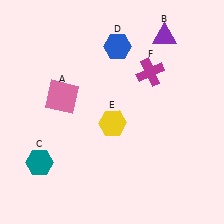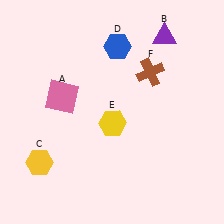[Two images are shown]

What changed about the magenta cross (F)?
In Image 1, F is magenta. In Image 2, it changed to brown.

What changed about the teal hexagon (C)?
In Image 1, C is teal. In Image 2, it changed to yellow.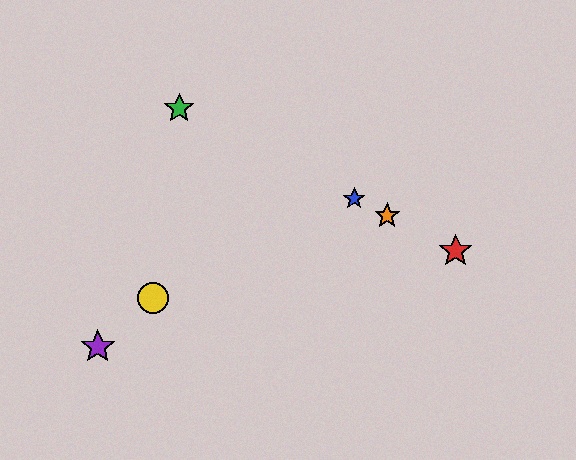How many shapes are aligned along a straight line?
4 shapes (the red star, the blue star, the green star, the orange star) are aligned along a straight line.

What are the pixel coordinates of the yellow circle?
The yellow circle is at (153, 298).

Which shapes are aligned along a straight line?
The red star, the blue star, the green star, the orange star are aligned along a straight line.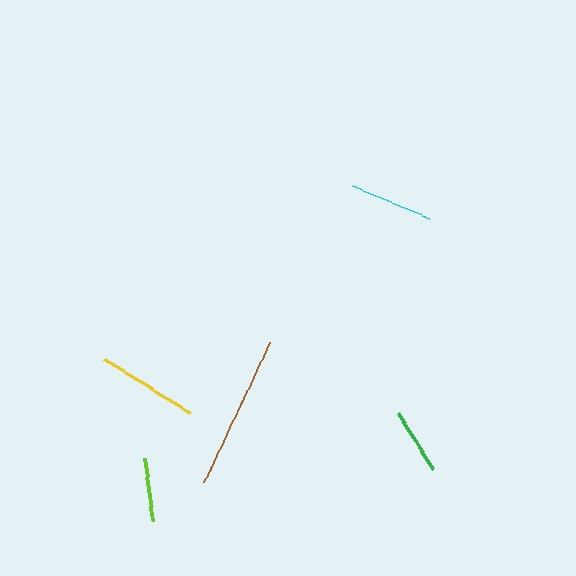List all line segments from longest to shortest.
From longest to shortest: brown, yellow, cyan, green, lime.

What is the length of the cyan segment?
The cyan segment is approximately 84 pixels long.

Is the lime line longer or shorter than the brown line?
The brown line is longer than the lime line.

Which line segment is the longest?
The brown line is the longest at approximately 155 pixels.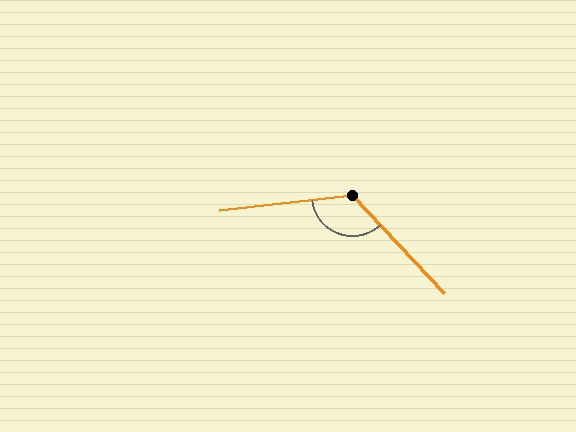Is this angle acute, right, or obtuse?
It is obtuse.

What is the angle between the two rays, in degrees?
Approximately 127 degrees.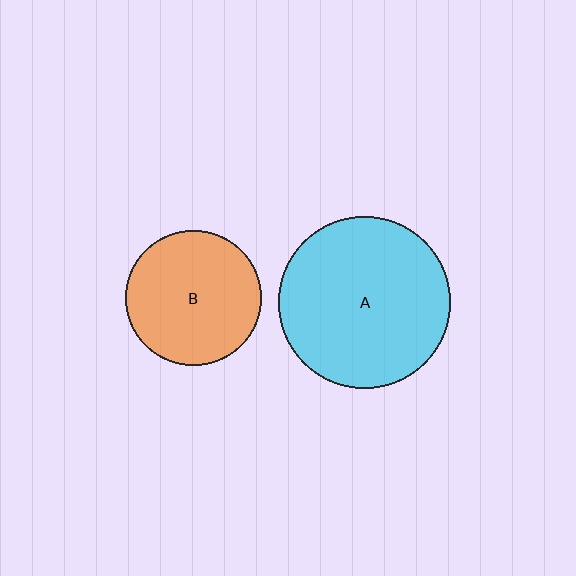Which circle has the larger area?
Circle A (cyan).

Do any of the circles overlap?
No, none of the circles overlap.